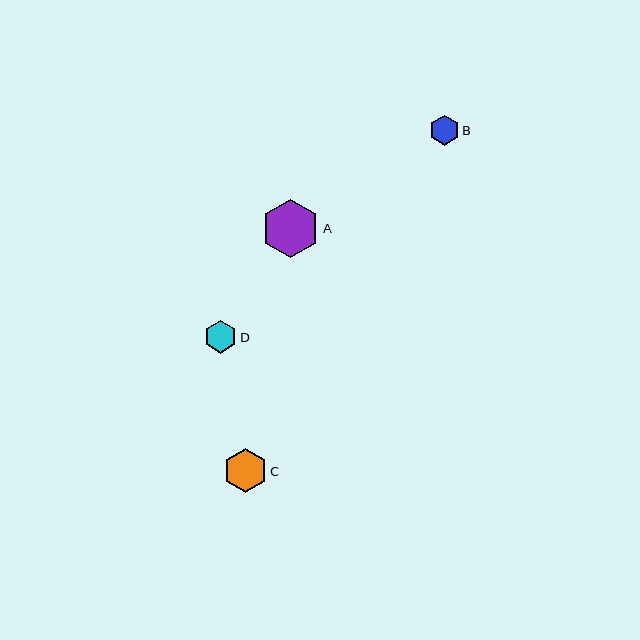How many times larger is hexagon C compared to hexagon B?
Hexagon C is approximately 1.5 times the size of hexagon B.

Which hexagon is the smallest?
Hexagon B is the smallest with a size of approximately 30 pixels.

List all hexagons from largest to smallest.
From largest to smallest: A, C, D, B.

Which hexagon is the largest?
Hexagon A is the largest with a size of approximately 58 pixels.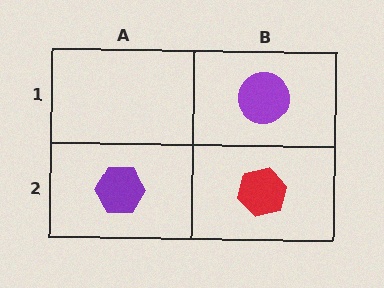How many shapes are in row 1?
1 shape.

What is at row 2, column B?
A red hexagon.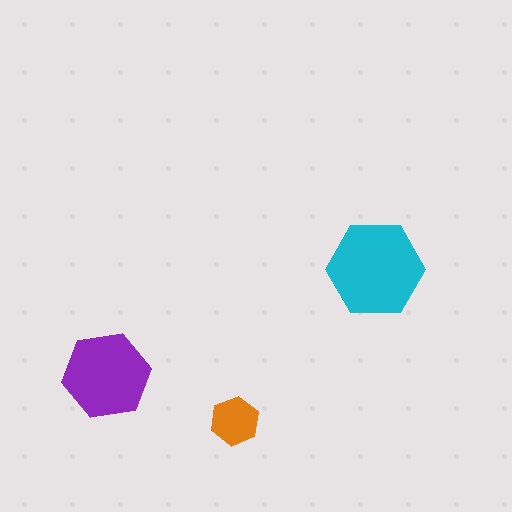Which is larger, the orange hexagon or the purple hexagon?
The purple one.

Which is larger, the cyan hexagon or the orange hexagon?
The cyan one.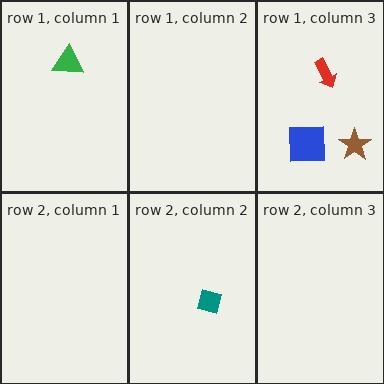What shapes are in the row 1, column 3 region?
The brown star, the red arrow, the blue square.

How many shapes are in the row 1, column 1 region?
1.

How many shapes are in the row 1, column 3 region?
3.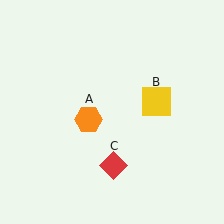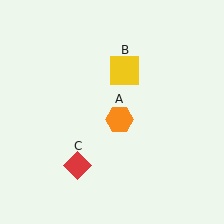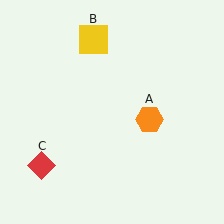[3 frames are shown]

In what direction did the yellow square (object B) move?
The yellow square (object B) moved up and to the left.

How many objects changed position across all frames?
3 objects changed position: orange hexagon (object A), yellow square (object B), red diamond (object C).